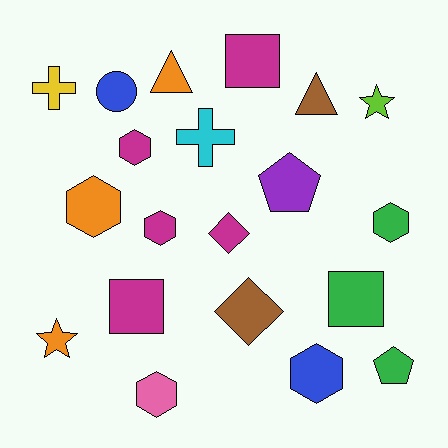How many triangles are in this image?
There are 2 triangles.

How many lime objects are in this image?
There is 1 lime object.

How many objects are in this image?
There are 20 objects.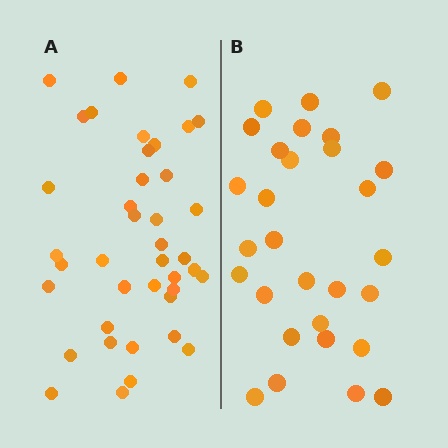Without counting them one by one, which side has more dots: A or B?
Region A (the left region) has more dots.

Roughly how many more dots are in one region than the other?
Region A has roughly 12 or so more dots than region B.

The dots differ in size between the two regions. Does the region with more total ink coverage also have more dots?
No. Region B has more total ink coverage because its dots are larger, but region A actually contains more individual dots. Total area can be misleading — the number of items is what matters here.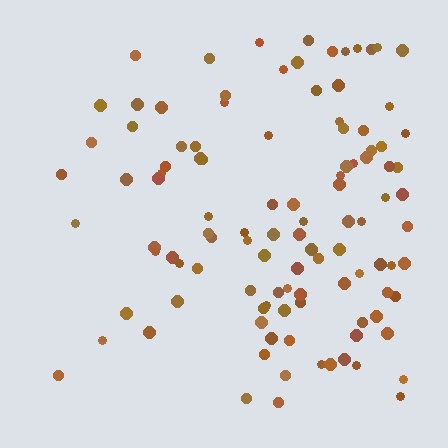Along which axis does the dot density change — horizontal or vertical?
Horizontal.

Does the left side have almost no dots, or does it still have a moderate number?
Still a moderate number, just noticeably fewer than the right.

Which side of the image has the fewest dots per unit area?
The left.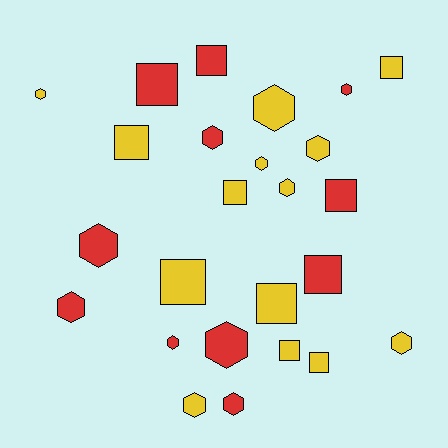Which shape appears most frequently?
Hexagon, with 14 objects.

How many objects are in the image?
There are 25 objects.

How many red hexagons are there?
There are 7 red hexagons.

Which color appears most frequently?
Yellow, with 14 objects.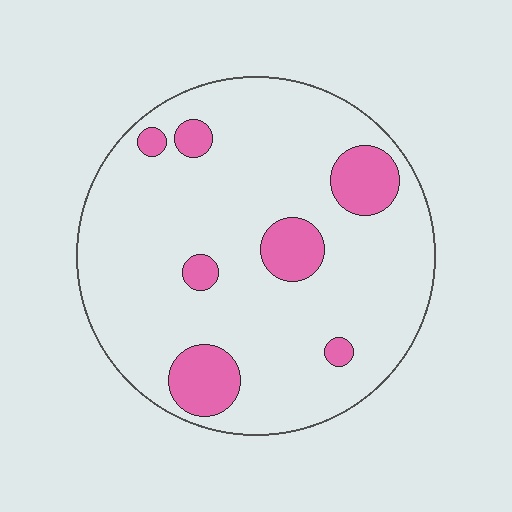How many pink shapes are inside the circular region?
7.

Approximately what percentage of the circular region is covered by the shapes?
Approximately 15%.